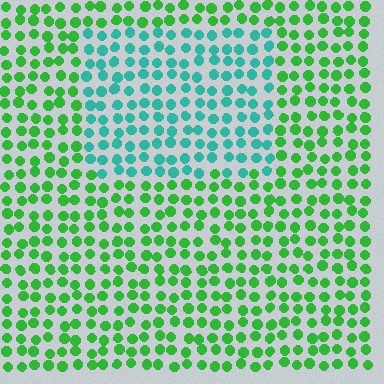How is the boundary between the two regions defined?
The boundary is defined purely by a slight shift in hue (about 49 degrees). Spacing, size, and orientation are identical on both sides.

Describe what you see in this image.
The image is filled with small green elements in a uniform arrangement. A rectangle-shaped region is visible where the elements are tinted to a slightly different hue, forming a subtle color boundary.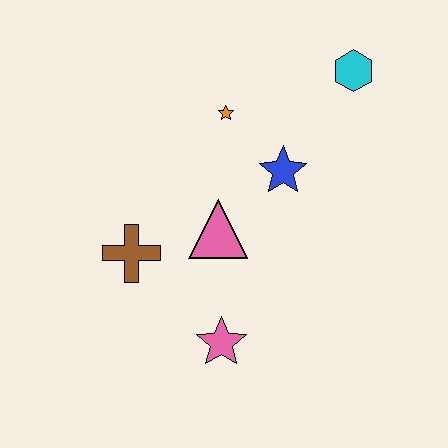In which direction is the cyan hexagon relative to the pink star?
The cyan hexagon is above the pink star.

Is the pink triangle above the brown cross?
Yes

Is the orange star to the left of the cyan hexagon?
Yes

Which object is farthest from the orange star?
The pink star is farthest from the orange star.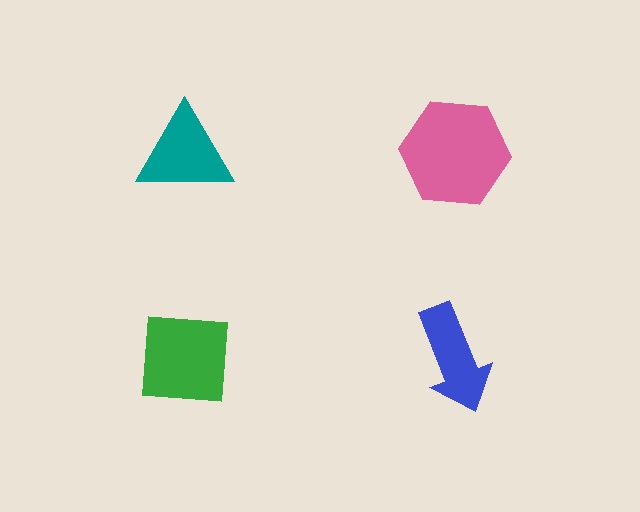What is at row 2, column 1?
A green square.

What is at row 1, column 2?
A pink hexagon.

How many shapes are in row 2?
2 shapes.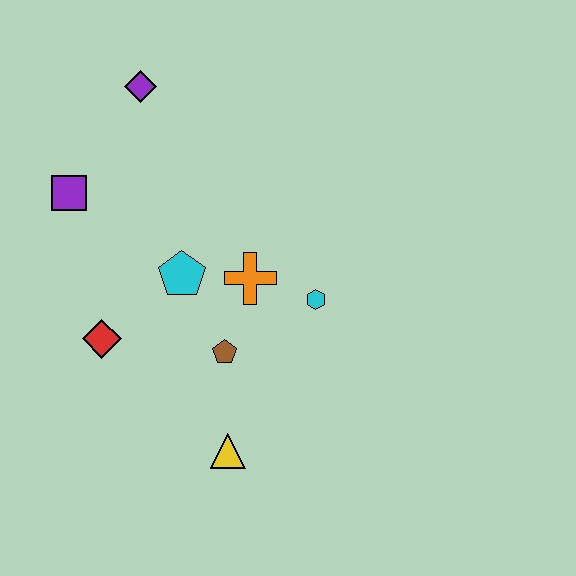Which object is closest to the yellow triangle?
The brown pentagon is closest to the yellow triangle.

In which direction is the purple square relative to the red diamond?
The purple square is above the red diamond.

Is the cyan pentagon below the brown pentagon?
No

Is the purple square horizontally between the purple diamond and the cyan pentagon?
No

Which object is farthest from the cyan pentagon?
The purple diamond is farthest from the cyan pentagon.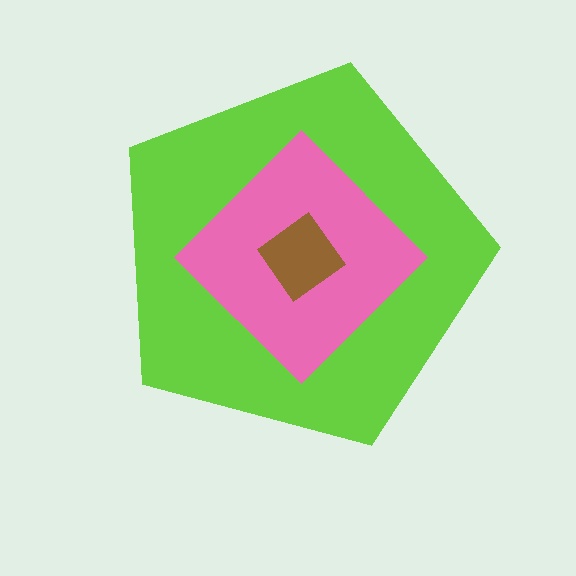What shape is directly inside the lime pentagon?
The pink diamond.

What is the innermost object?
The brown diamond.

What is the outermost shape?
The lime pentagon.